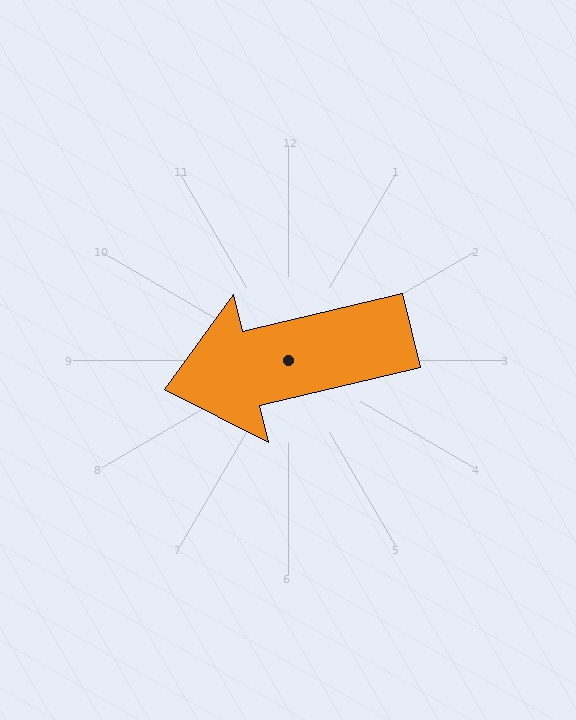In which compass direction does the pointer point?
West.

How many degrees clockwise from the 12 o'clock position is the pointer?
Approximately 257 degrees.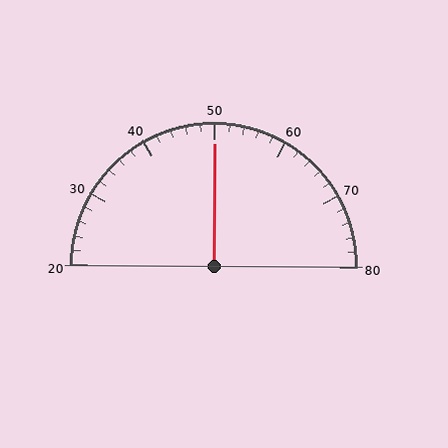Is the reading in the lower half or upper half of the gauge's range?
The reading is in the upper half of the range (20 to 80).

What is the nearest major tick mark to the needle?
The nearest major tick mark is 50.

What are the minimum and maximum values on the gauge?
The gauge ranges from 20 to 80.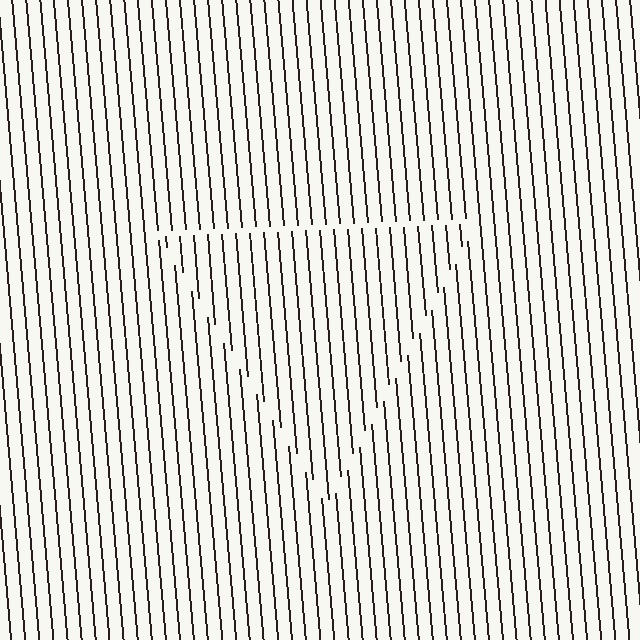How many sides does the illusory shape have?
3 sides — the line-ends trace a triangle.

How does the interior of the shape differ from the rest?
The interior of the shape contains the same grating, shifted by half a period — the contour is defined by the phase discontinuity where line-ends from the inner and outer gratings abut.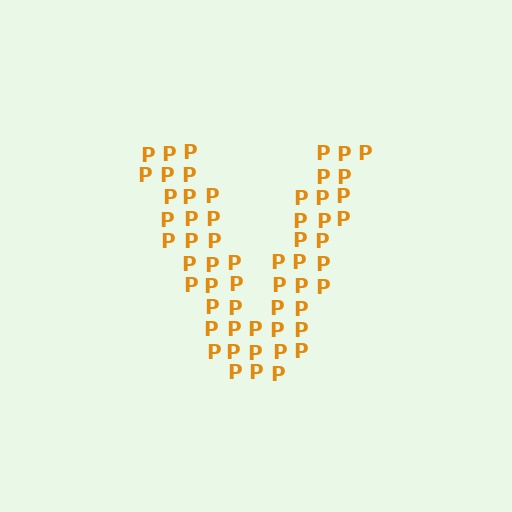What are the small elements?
The small elements are letter P's.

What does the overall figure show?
The overall figure shows the letter V.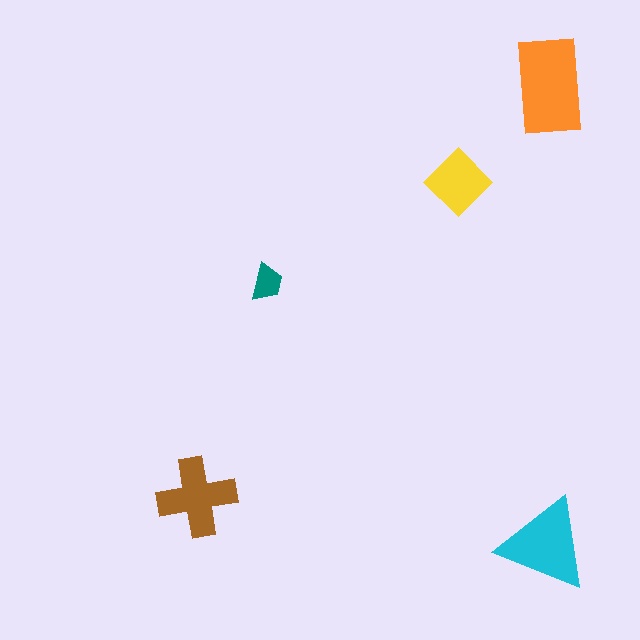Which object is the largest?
The orange rectangle.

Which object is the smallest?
The teal trapezoid.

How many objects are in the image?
There are 5 objects in the image.